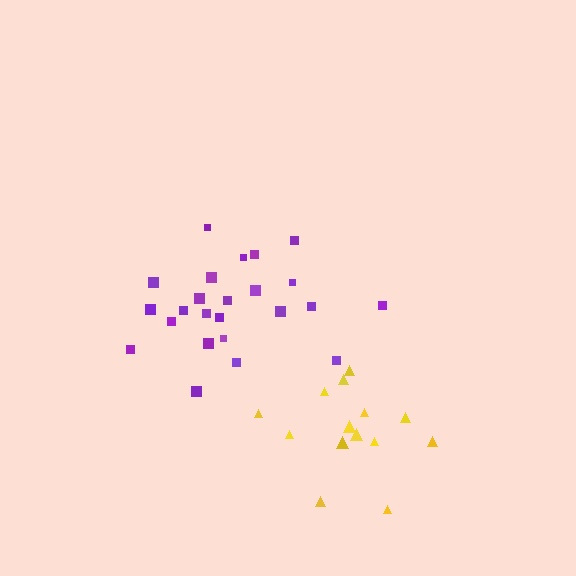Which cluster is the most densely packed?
Purple.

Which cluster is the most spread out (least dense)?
Yellow.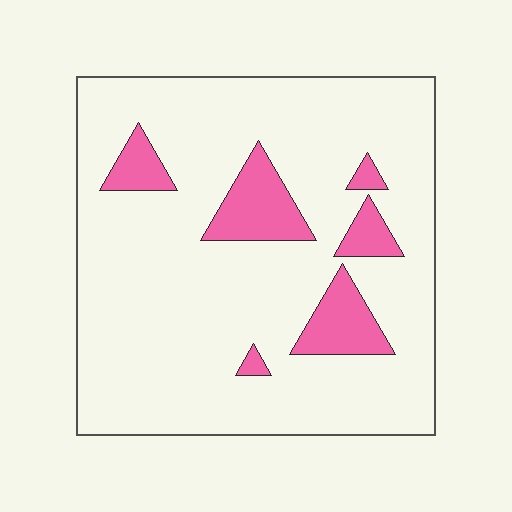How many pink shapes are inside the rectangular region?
6.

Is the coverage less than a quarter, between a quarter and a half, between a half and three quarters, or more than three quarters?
Less than a quarter.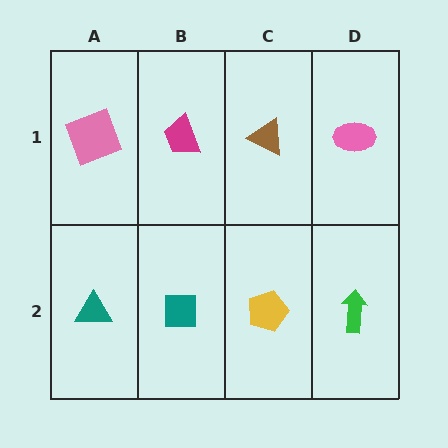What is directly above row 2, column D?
A pink ellipse.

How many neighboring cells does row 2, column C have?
3.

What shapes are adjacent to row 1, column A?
A teal triangle (row 2, column A), a magenta trapezoid (row 1, column B).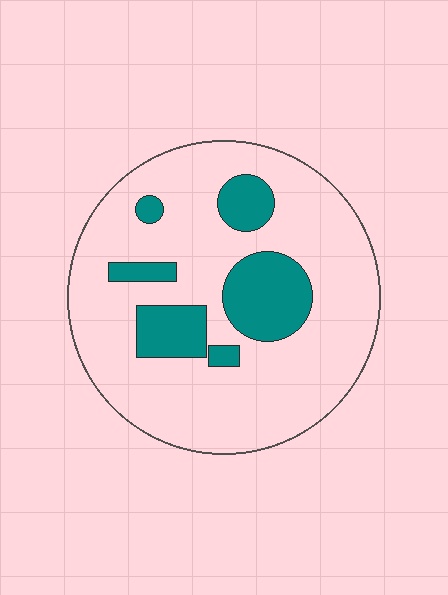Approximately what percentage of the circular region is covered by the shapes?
Approximately 20%.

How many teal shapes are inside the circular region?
6.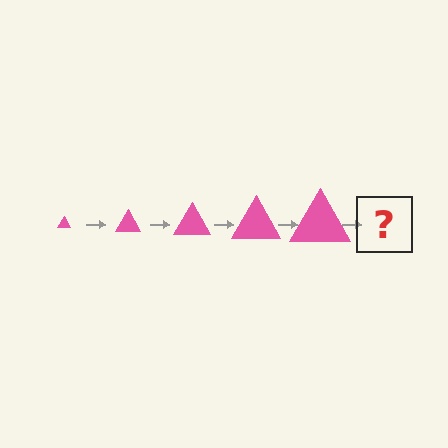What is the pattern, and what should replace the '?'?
The pattern is that the triangle gets progressively larger each step. The '?' should be a pink triangle, larger than the previous one.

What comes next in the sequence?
The next element should be a pink triangle, larger than the previous one.